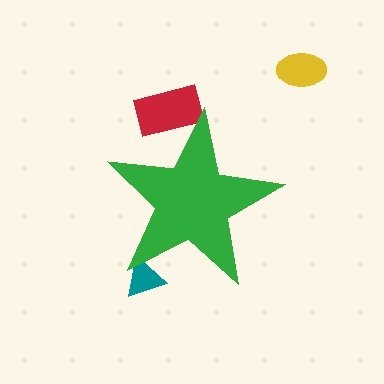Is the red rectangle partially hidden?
Yes, the red rectangle is partially hidden behind the green star.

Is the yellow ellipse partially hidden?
No, the yellow ellipse is fully visible.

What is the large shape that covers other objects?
A green star.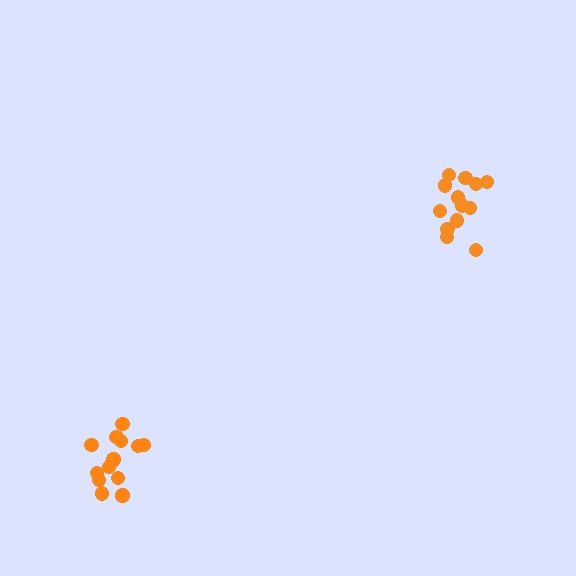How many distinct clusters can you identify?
There are 2 distinct clusters.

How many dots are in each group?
Group 1: 13 dots, Group 2: 14 dots (27 total).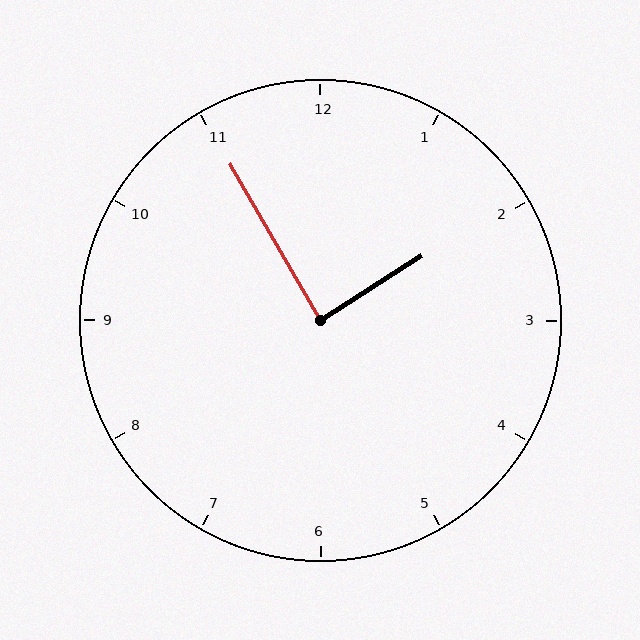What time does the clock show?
1:55.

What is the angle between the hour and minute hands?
Approximately 88 degrees.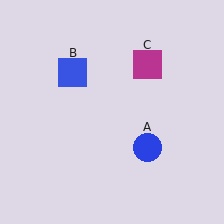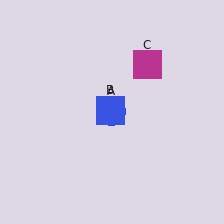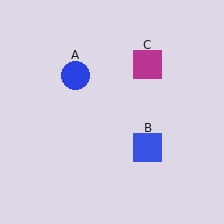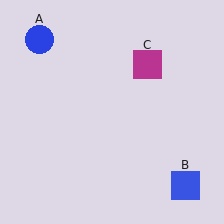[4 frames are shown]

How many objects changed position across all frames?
2 objects changed position: blue circle (object A), blue square (object B).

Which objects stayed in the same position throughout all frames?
Magenta square (object C) remained stationary.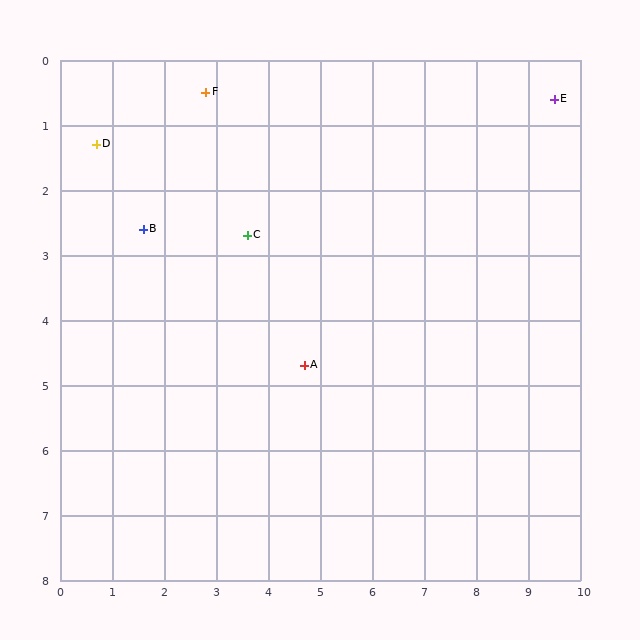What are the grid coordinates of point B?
Point B is at approximately (1.6, 2.6).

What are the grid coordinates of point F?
Point F is at approximately (2.8, 0.5).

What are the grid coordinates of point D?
Point D is at approximately (0.7, 1.3).